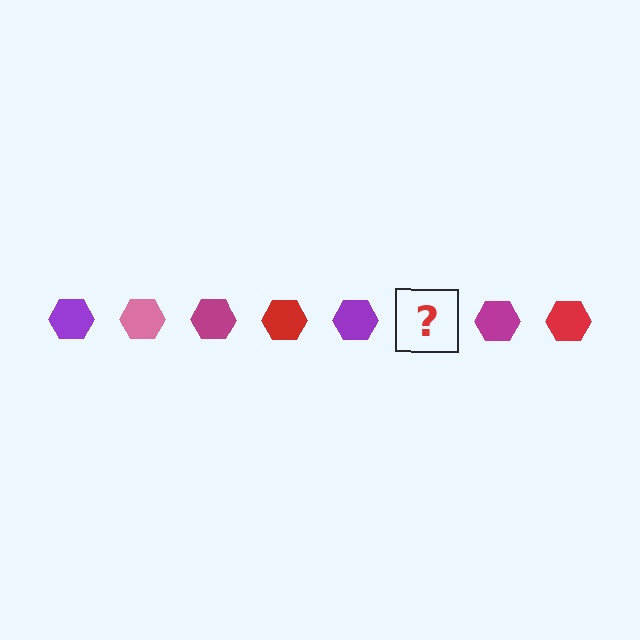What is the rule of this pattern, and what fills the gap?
The rule is that the pattern cycles through purple, pink, magenta, red hexagons. The gap should be filled with a pink hexagon.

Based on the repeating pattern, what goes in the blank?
The blank should be a pink hexagon.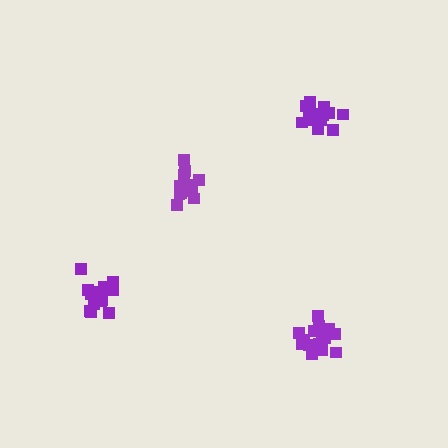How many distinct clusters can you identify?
There are 4 distinct clusters.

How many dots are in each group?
Group 1: 14 dots, Group 2: 18 dots, Group 3: 18 dots, Group 4: 16 dots (66 total).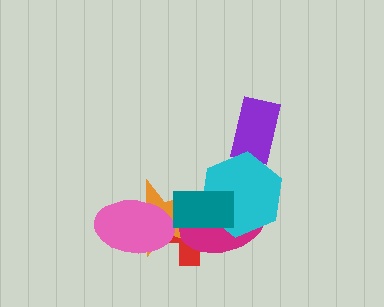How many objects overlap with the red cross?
5 objects overlap with the red cross.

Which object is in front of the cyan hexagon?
The teal rectangle is in front of the cyan hexagon.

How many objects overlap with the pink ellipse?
2 objects overlap with the pink ellipse.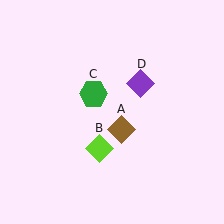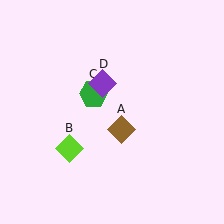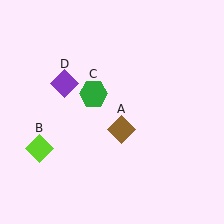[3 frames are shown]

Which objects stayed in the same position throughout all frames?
Brown diamond (object A) and green hexagon (object C) remained stationary.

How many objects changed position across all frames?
2 objects changed position: lime diamond (object B), purple diamond (object D).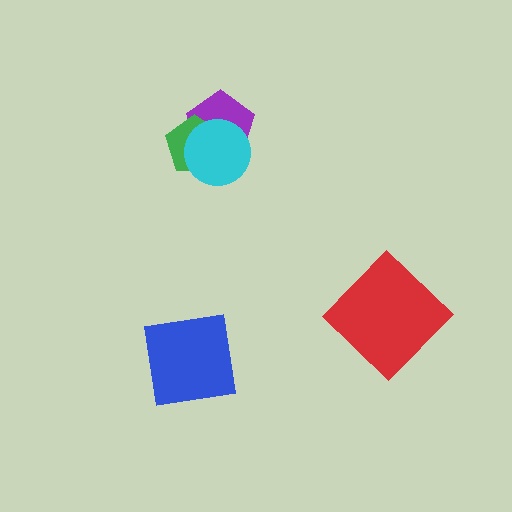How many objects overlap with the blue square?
0 objects overlap with the blue square.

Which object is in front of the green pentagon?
The cyan circle is in front of the green pentagon.